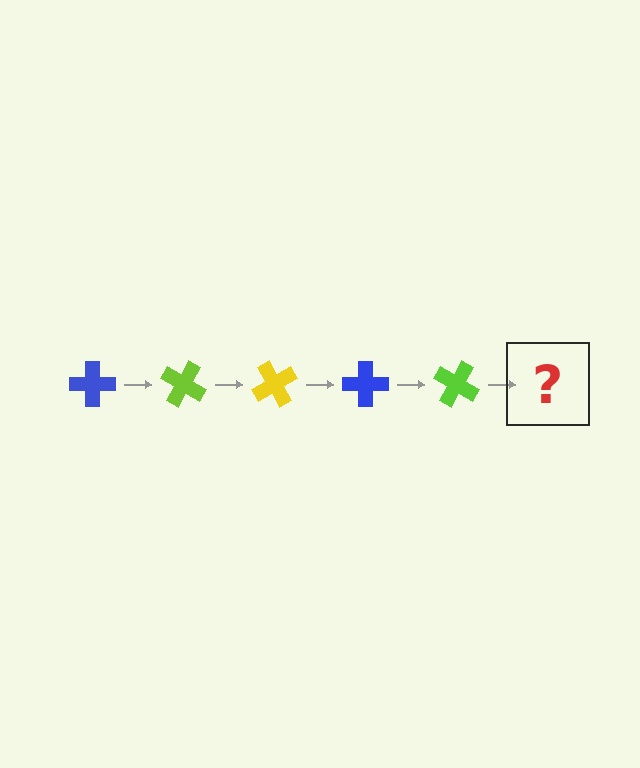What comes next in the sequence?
The next element should be a yellow cross, rotated 150 degrees from the start.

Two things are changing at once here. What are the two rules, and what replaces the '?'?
The two rules are that it rotates 30 degrees each step and the color cycles through blue, lime, and yellow. The '?' should be a yellow cross, rotated 150 degrees from the start.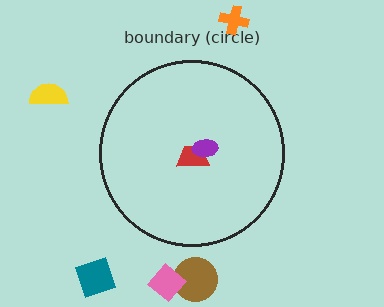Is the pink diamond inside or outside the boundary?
Outside.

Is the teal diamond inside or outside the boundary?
Outside.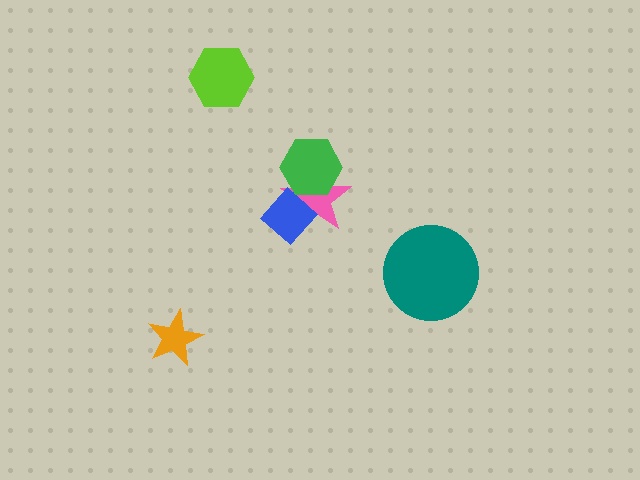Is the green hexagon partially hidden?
No, no other shape covers it.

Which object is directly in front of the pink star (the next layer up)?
The blue diamond is directly in front of the pink star.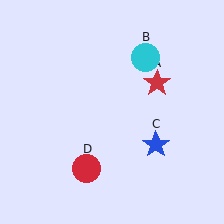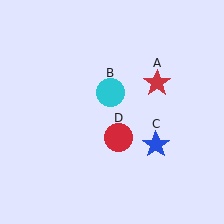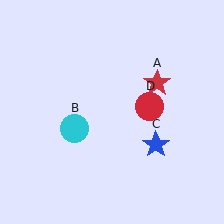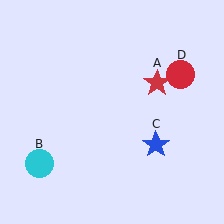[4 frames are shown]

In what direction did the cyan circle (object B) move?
The cyan circle (object B) moved down and to the left.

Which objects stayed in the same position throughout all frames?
Red star (object A) and blue star (object C) remained stationary.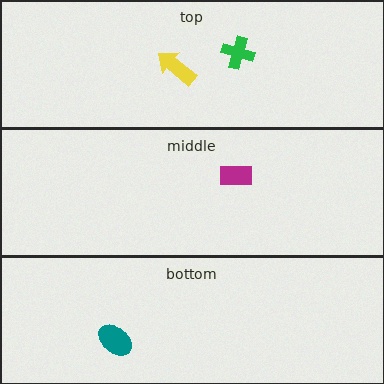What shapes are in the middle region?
The magenta rectangle.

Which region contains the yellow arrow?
The top region.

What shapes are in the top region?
The green cross, the yellow arrow.